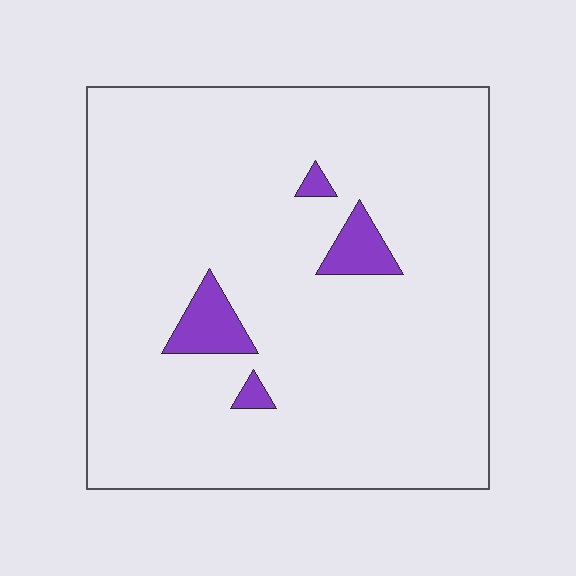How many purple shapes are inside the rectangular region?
4.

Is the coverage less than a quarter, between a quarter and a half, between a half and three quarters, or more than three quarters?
Less than a quarter.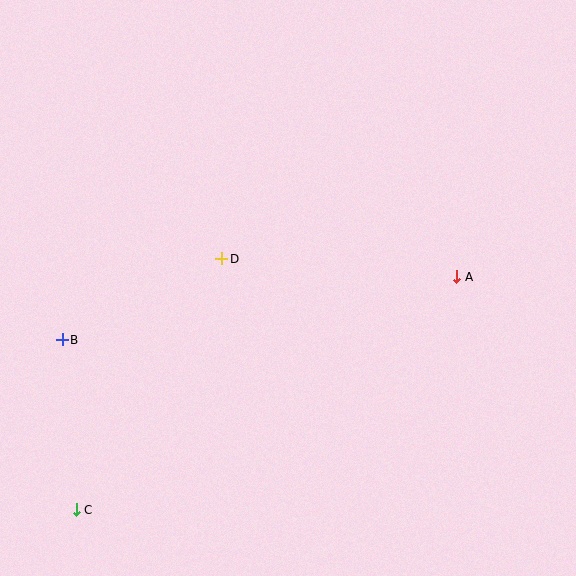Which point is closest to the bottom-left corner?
Point C is closest to the bottom-left corner.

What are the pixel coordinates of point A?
Point A is at (457, 277).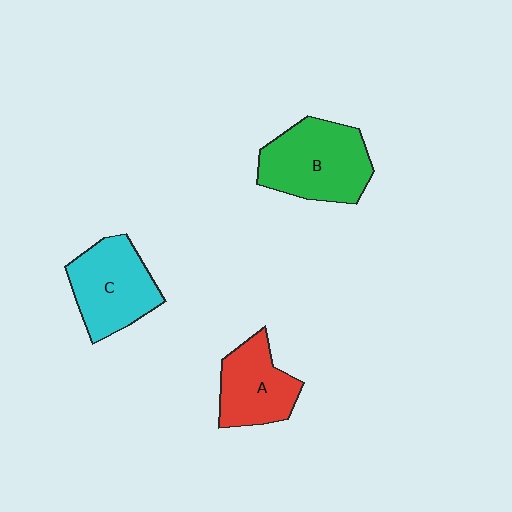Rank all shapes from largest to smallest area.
From largest to smallest: B (green), C (cyan), A (red).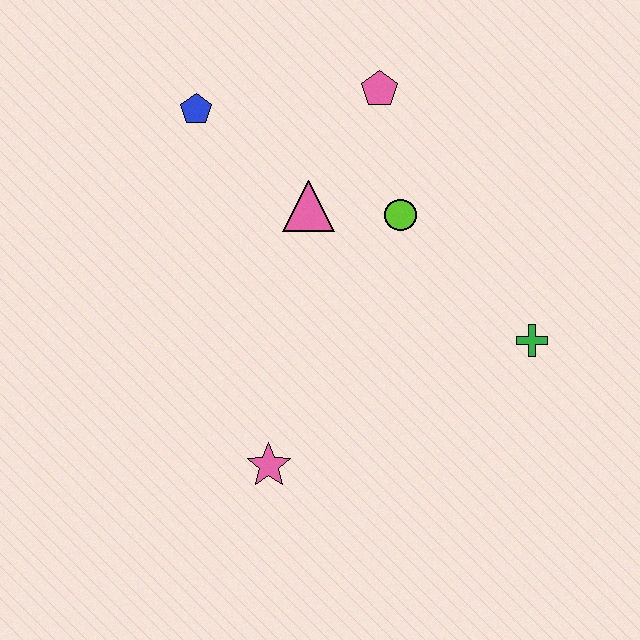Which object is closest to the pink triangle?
The lime circle is closest to the pink triangle.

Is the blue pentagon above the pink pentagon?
No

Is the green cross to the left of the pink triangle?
No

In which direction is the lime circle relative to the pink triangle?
The lime circle is to the right of the pink triangle.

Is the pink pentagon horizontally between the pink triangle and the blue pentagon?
No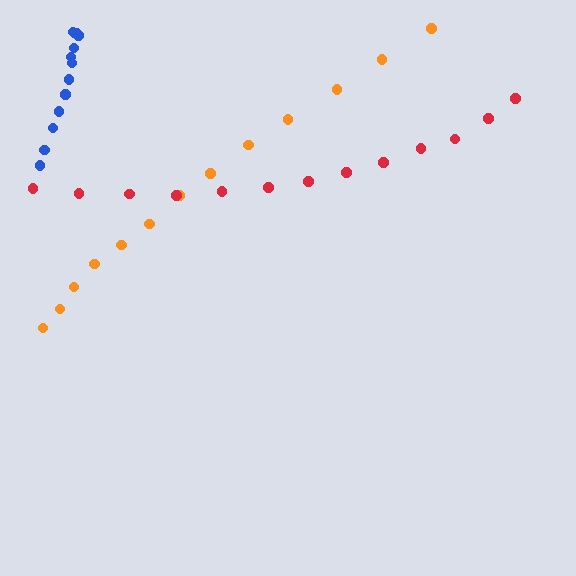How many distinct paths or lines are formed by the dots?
There are 3 distinct paths.